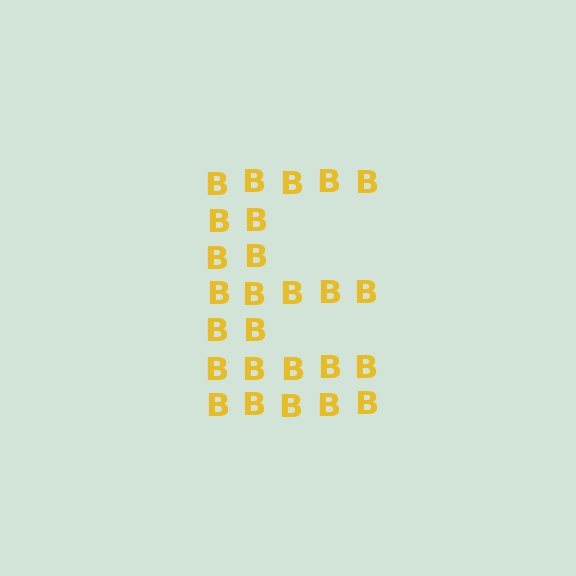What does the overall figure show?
The overall figure shows the letter E.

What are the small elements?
The small elements are letter B's.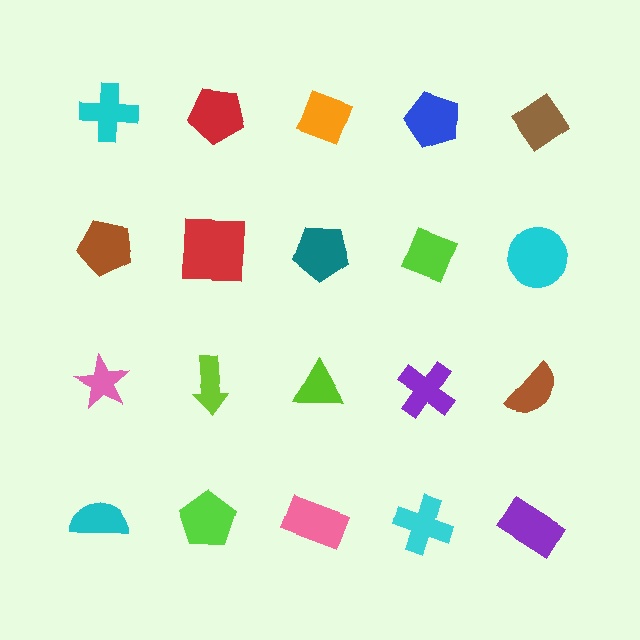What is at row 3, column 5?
A brown semicircle.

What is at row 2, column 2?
A red square.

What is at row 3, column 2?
A lime arrow.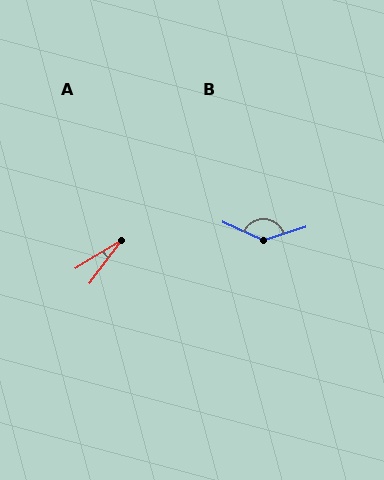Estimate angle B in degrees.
Approximately 138 degrees.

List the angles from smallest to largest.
A (22°), B (138°).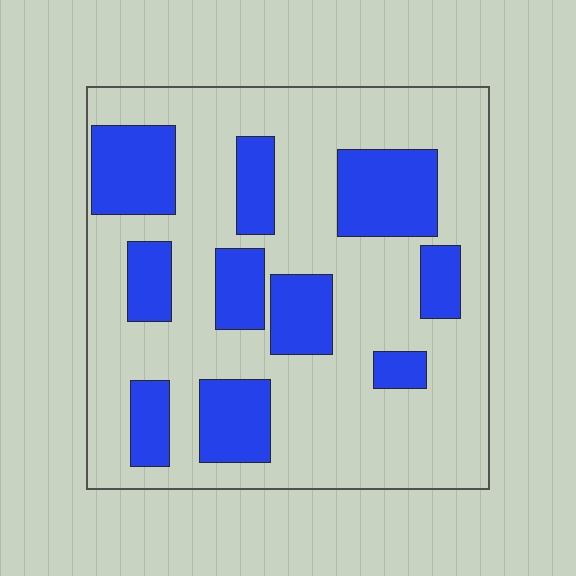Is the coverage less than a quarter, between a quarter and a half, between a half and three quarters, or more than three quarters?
Between a quarter and a half.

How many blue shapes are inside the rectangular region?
10.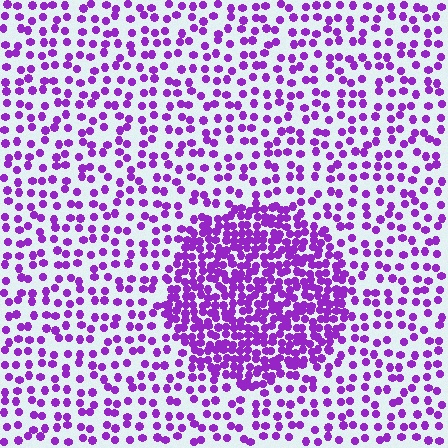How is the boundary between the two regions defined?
The boundary is defined by a change in element density (approximately 2.5x ratio). All elements are the same color, size, and shape.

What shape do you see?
I see a circle.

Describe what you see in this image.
The image contains small purple elements arranged at two different densities. A circle-shaped region is visible where the elements are more densely packed than the surrounding area.